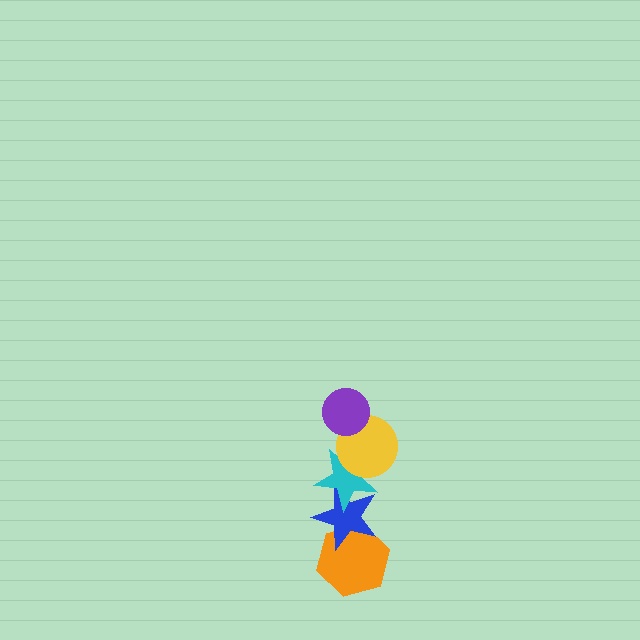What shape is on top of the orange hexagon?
The blue star is on top of the orange hexagon.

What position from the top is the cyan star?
The cyan star is 3rd from the top.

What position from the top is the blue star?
The blue star is 4th from the top.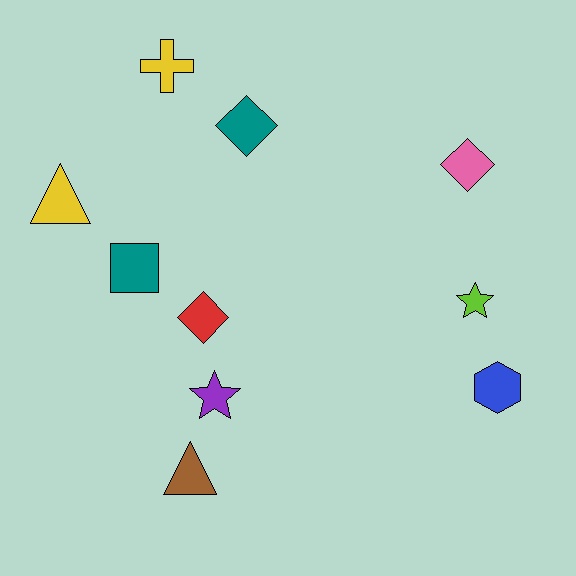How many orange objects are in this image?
There are no orange objects.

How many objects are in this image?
There are 10 objects.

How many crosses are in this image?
There is 1 cross.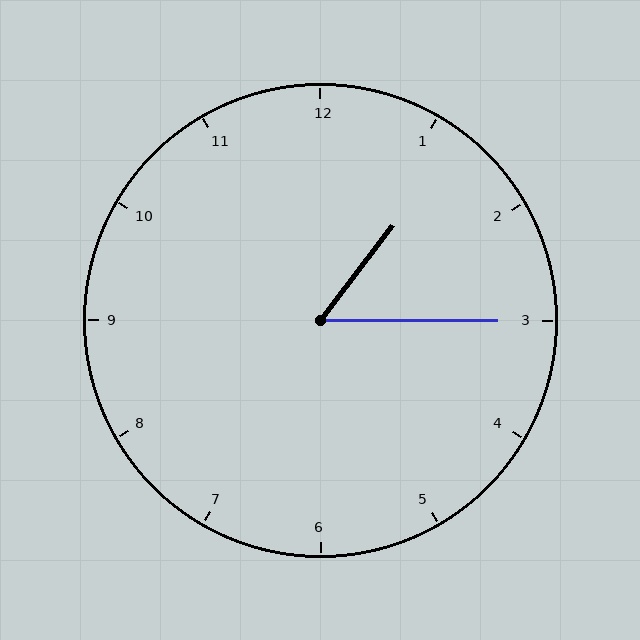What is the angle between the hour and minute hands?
Approximately 52 degrees.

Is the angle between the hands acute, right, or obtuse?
It is acute.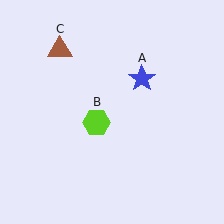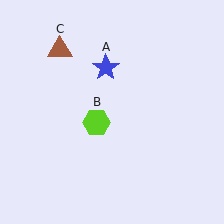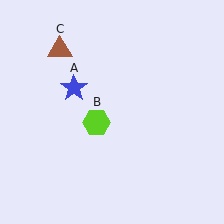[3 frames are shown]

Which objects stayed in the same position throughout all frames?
Lime hexagon (object B) and brown triangle (object C) remained stationary.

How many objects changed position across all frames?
1 object changed position: blue star (object A).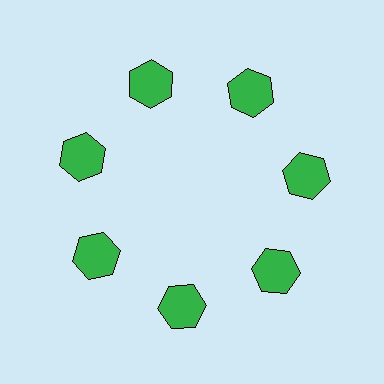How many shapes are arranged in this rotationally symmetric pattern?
There are 7 shapes, arranged in 7 groups of 1.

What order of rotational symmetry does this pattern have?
This pattern has 7-fold rotational symmetry.